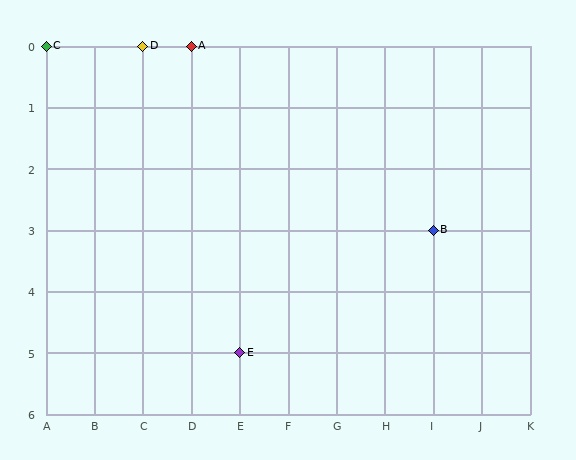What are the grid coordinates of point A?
Point A is at grid coordinates (D, 0).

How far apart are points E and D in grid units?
Points E and D are 2 columns and 5 rows apart (about 5.4 grid units diagonally).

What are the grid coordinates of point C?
Point C is at grid coordinates (A, 0).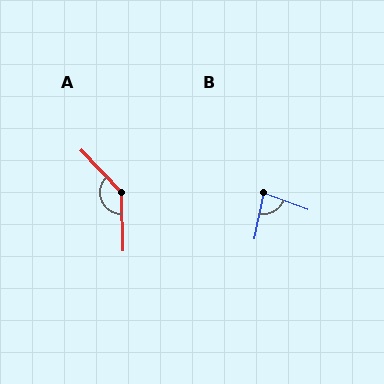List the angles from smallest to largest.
B (81°), A (138°).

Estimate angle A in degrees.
Approximately 138 degrees.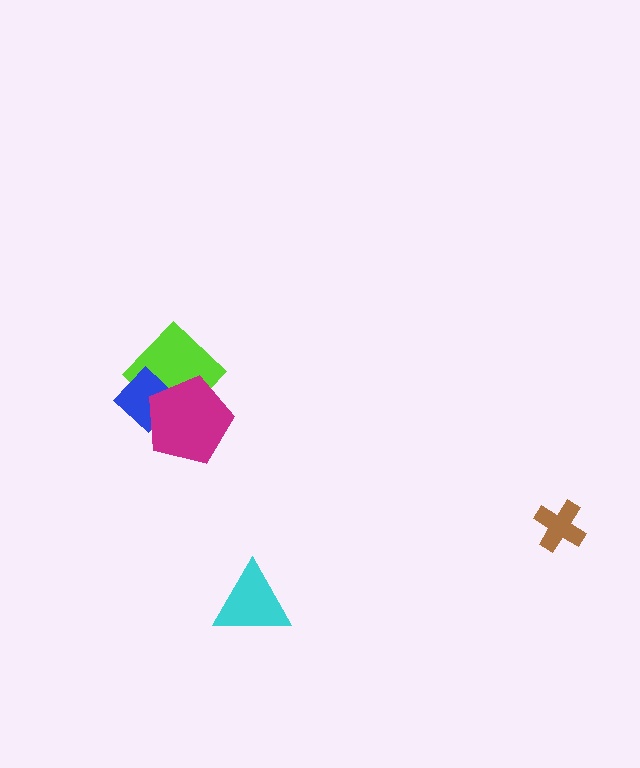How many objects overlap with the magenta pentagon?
2 objects overlap with the magenta pentagon.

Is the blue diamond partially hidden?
Yes, it is partially covered by another shape.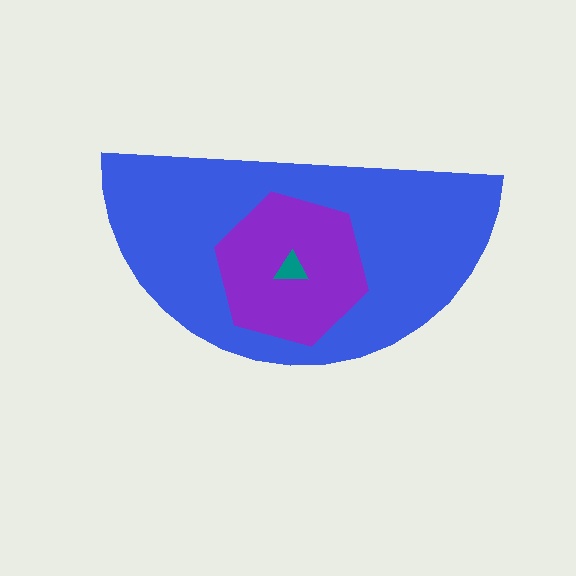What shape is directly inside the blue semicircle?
The purple hexagon.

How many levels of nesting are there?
3.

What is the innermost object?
The teal triangle.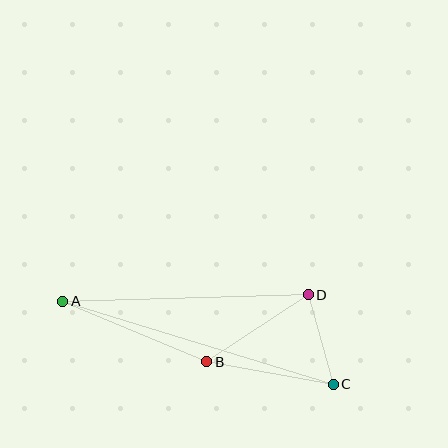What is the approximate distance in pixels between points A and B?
The distance between A and B is approximately 156 pixels.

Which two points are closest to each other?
Points C and D are closest to each other.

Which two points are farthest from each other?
Points A and C are farthest from each other.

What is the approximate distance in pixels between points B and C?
The distance between B and C is approximately 129 pixels.